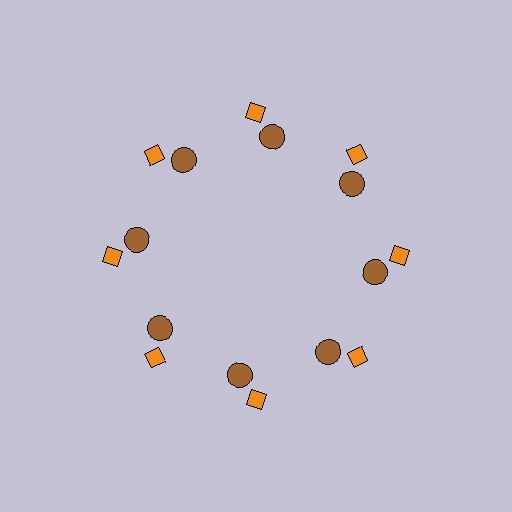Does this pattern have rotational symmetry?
Yes, this pattern has 8-fold rotational symmetry. It looks the same after rotating 45 degrees around the center.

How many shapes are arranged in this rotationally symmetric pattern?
There are 16 shapes, arranged in 8 groups of 2.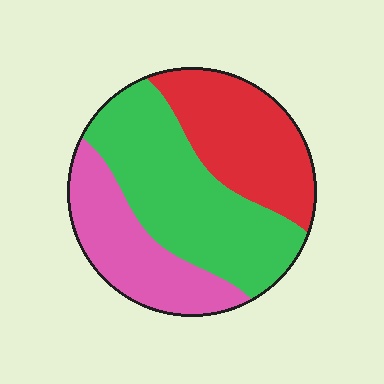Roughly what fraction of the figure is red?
Red covers 30% of the figure.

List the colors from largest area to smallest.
From largest to smallest: green, red, pink.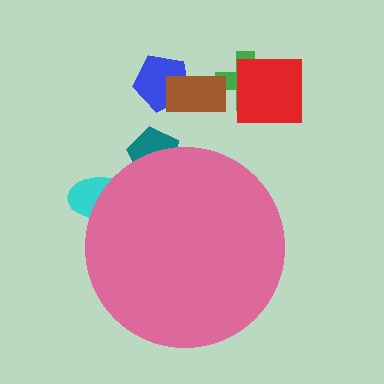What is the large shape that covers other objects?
A pink circle.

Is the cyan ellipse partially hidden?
Yes, the cyan ellipse is partially hidden behind the pink circle.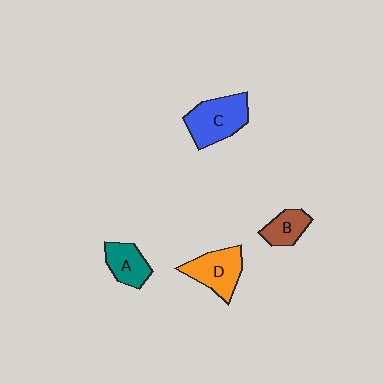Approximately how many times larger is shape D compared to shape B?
Approximately 1.6 times.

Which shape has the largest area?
Shape C (blue).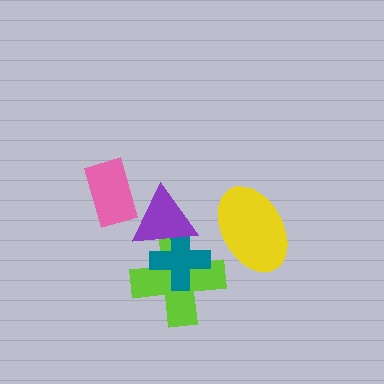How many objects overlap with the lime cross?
2 objects overlap with the lime cross.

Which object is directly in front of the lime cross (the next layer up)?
The teal cross is directly in front of the lime cross.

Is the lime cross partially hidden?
Yes, it is partially covered by another shape.